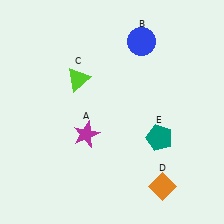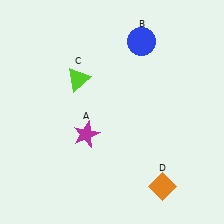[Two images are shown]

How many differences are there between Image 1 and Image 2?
There is 1 difference between the two images.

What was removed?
The teal pentagon (E) was removed in Image 2.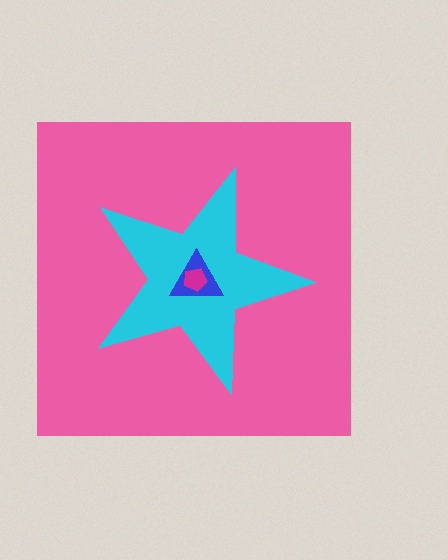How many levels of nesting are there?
4.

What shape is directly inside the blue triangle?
The magenta pentagon.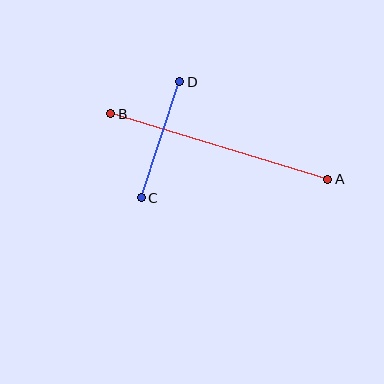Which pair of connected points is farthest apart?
Points A and B are farthest apart.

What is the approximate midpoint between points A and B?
The midpoint is at approximately (219, 147) pixels.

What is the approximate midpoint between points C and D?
The midpoint is at approximately (161, 140) pixels.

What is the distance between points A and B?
The distance is approximately 227 pixels.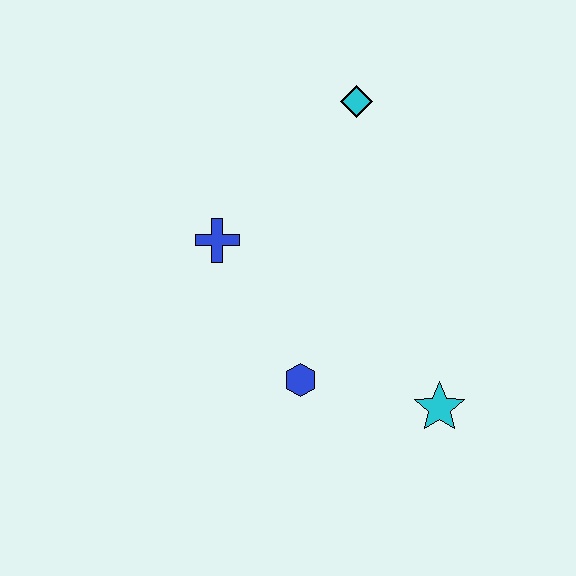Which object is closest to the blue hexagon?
The cyan star is closest to the blue hexagon.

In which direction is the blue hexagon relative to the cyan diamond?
The blue hexagon is below the cyan diamond.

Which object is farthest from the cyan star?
The cyan diamond is farthest from the cyan star.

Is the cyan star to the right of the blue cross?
Yes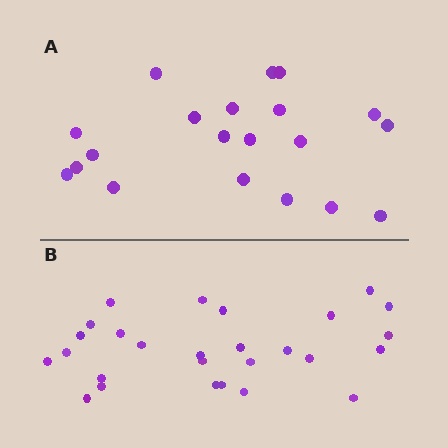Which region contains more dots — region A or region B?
Region B (the bottom region) has more dots.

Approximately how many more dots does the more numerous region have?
Region B has roughly 8 or so more dots than region A.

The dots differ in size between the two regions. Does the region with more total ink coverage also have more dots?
No. Region A has more total ink coverage because its dots are larger, but region B actually contains more individual dots. Total area can be misleading — the number of items is what matters here.